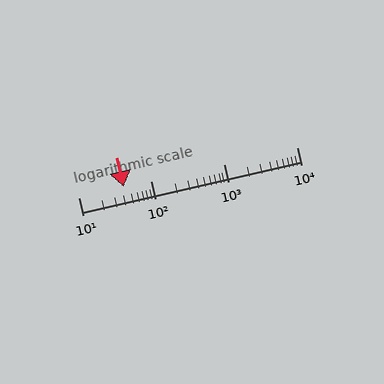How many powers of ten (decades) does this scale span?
The scale spans 3 decades, from 10 to 10000.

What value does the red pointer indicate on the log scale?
The pointer indicates approximately 42.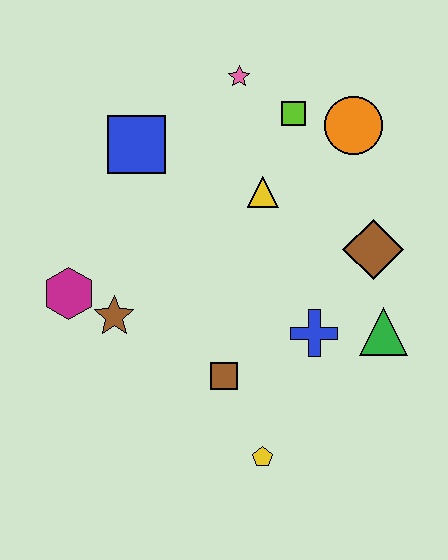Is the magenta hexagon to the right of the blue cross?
No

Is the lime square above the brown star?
Yes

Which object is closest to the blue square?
The pink star is closest to the blue square.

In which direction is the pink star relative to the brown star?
The pink star is above the brown star.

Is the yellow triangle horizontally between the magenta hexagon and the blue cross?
Yes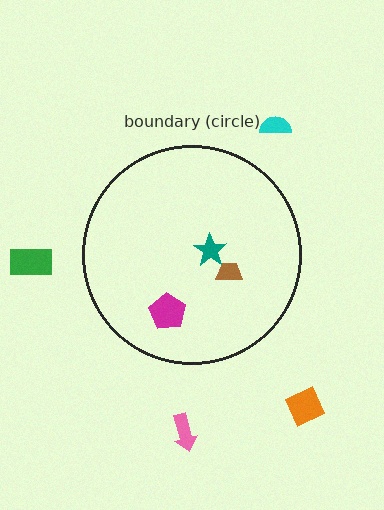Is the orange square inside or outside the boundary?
Outside.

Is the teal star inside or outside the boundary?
Inside.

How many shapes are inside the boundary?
3 inside, 4 outside.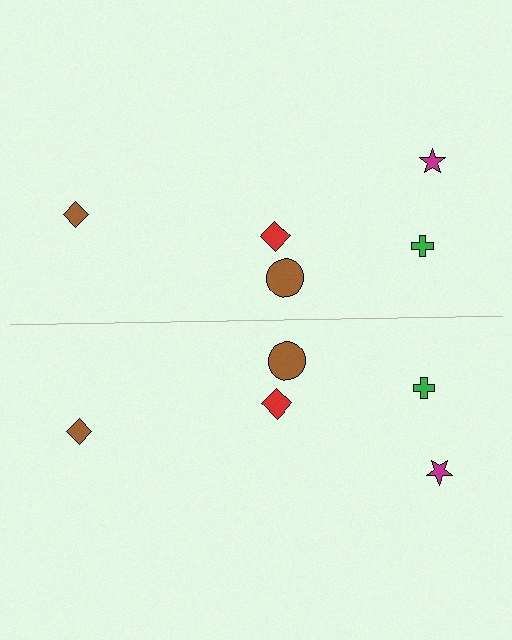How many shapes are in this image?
There are 10 shapes in this image.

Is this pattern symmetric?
Yes, this pattern has bilateral (reflection) symmetry.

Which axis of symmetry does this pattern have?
The pattern has a horizontal axis of symmetry running through the center of the image.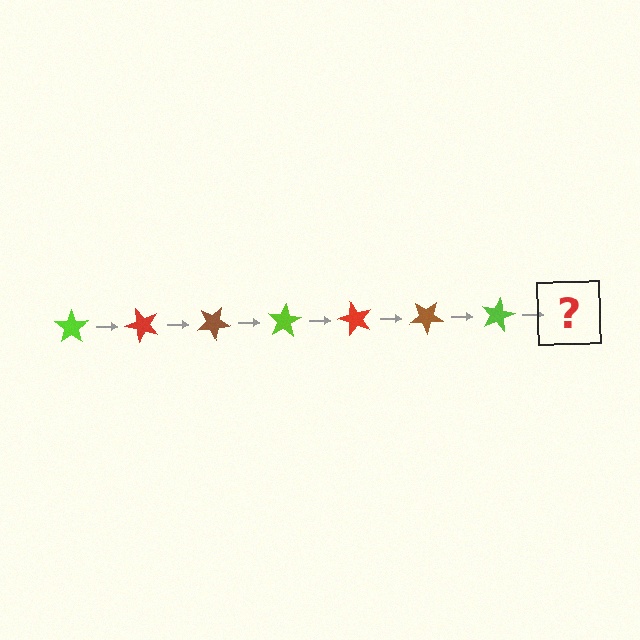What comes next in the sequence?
The next element should be a red star, rotated 350 degrees from the start.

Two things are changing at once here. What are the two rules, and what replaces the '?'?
The two rules are that it rotates 50 degrees each step and the color cycles through lime, red, and brown. The '?' should be a red star, rotated 350 degrees from the start.